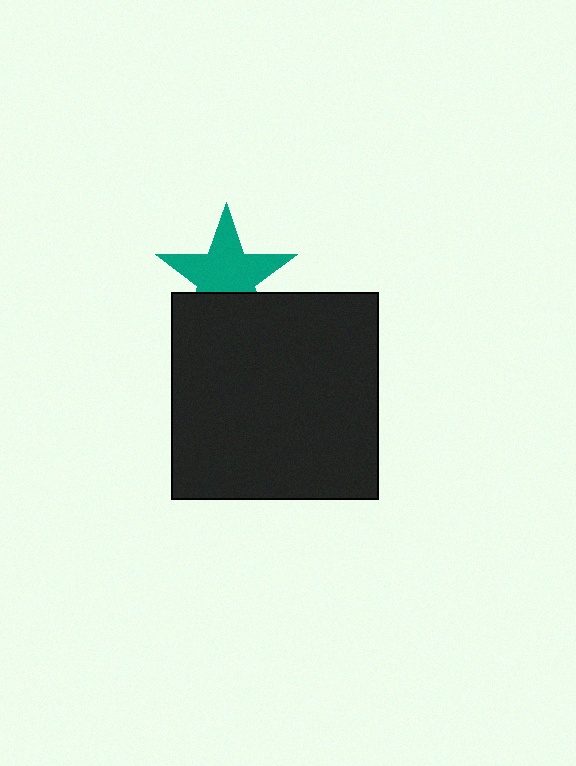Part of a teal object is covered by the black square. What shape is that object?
It is a star.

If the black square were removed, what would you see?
You would see the complete teal star.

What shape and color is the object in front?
The object in front is a black square.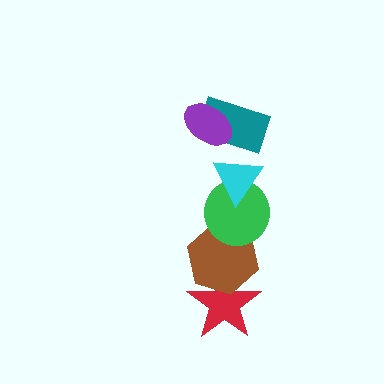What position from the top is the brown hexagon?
The brown hexagon is 5th from the top.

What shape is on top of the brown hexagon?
The green circle is on top of the brown hexagon.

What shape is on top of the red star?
The brown hexagon is on top of the red star.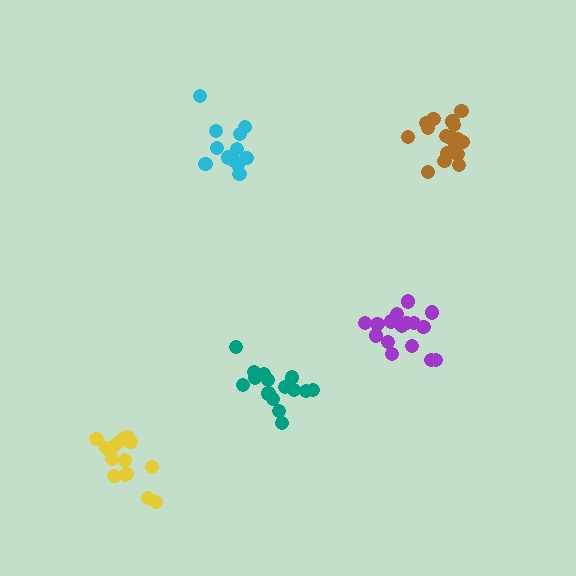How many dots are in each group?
Group 1: 17 dots, Group 2: 15 dots, Group 3: 18 dots, Group 4: 16 dots, Group 5: 12 dots (78 total).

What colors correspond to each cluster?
The clusters are colored: purple, teal, brown, yellow, cyan.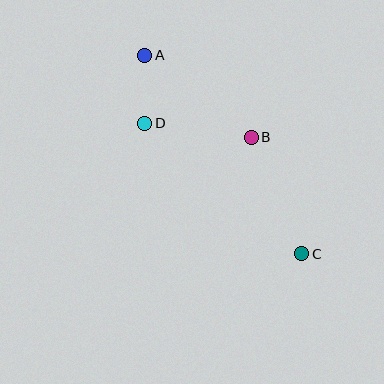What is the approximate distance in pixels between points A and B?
The distance between A and B is approximately 135 pixels.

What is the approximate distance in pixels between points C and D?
The distance between C and D is approximately 204 pixels.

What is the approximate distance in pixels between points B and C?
The distance between B and C is approximately 127 pixels.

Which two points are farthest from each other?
Points A and C are farthest from each other.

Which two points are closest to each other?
Points A and D are closest to each other.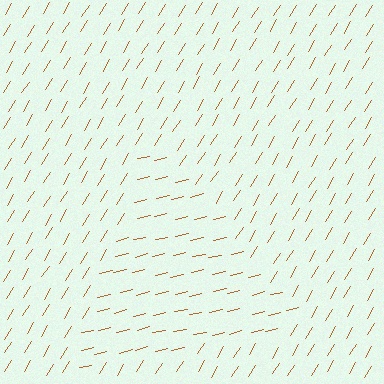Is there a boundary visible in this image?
Yes, there is a texture boundary formed by a change in line orientation.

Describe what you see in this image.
The image is filled with small brown line segments. A triangle region in the image has lines oriented differently from the surrounding lines, creating a visible texture boundary.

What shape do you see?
I see a triangle.